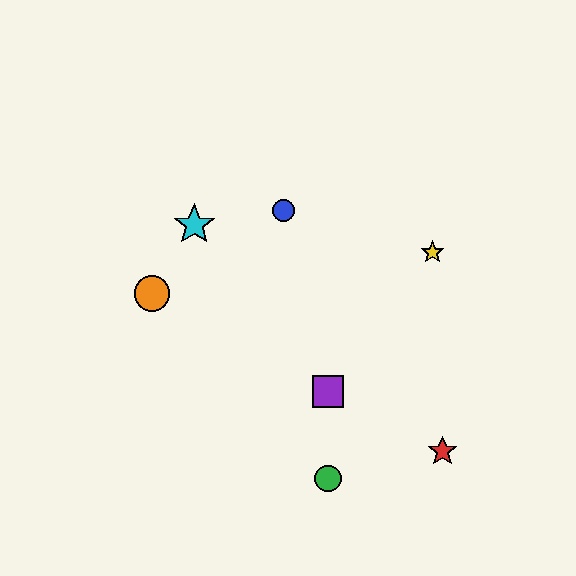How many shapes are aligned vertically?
2 shapes (the green circle, the purple square) are aligned vertically.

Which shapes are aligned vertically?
The green circle, the purple square are aligned vertically.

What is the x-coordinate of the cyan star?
The cyan star is at x≈194.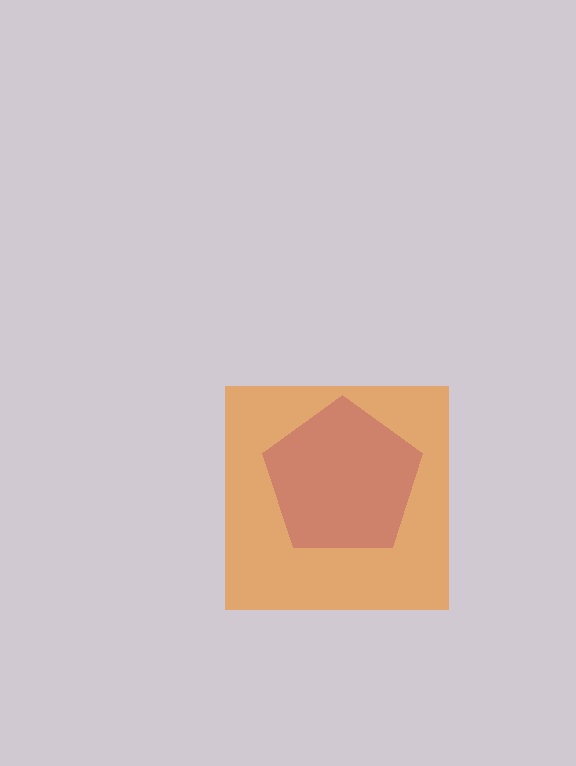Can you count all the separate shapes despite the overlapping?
Yes, there are 2 separate shapes.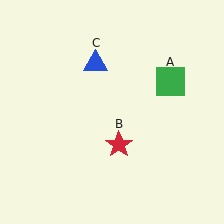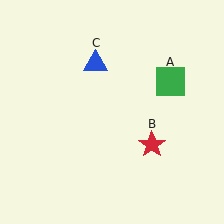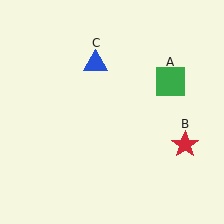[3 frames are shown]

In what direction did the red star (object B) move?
The red star (object B) moved right.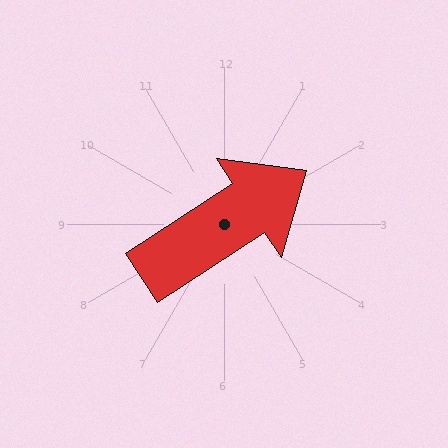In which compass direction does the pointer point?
Northeast.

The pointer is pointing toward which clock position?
Roughly 2 o'clock.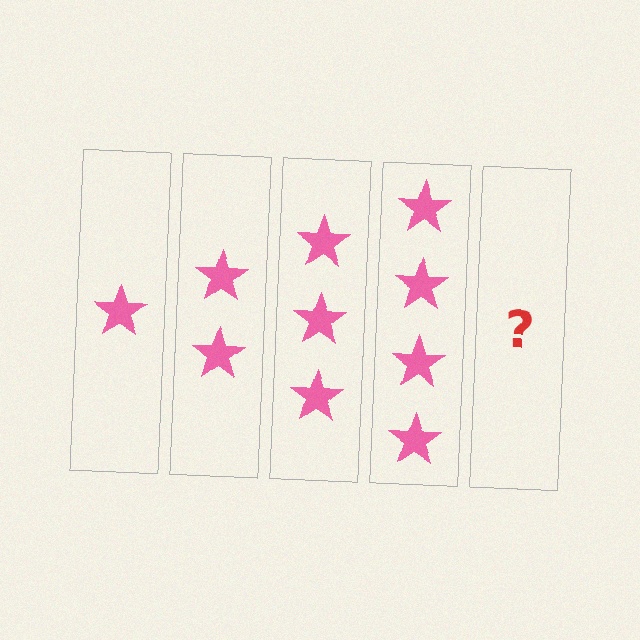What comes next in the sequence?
The next element should be 5 stars.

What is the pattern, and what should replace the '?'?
The pattern is that each step adds one more star. The '?' should be 5 stars.